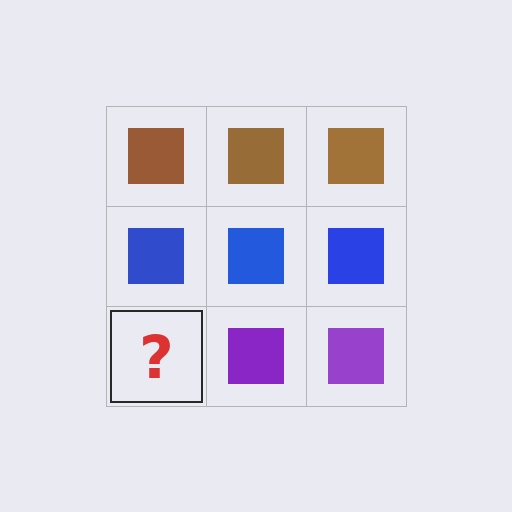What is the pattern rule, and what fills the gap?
The rule is that each row has a consistent color. The gap should be filled with a purple square.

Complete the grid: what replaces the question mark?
The question mark should be replaced with a purple square.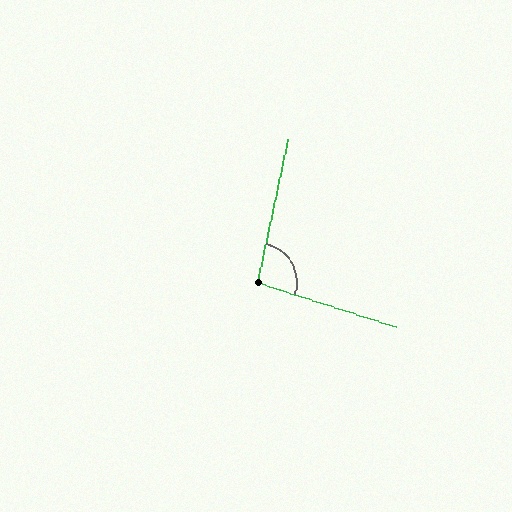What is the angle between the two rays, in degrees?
Approximately 95 degrees.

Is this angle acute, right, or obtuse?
It is obtuse.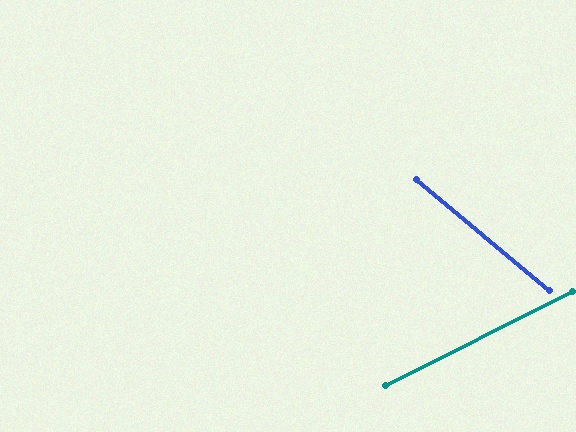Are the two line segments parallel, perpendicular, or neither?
Neither parallel nor perpendicular — they differ by about 66°.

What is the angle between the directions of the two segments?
Approximately 66 degrees.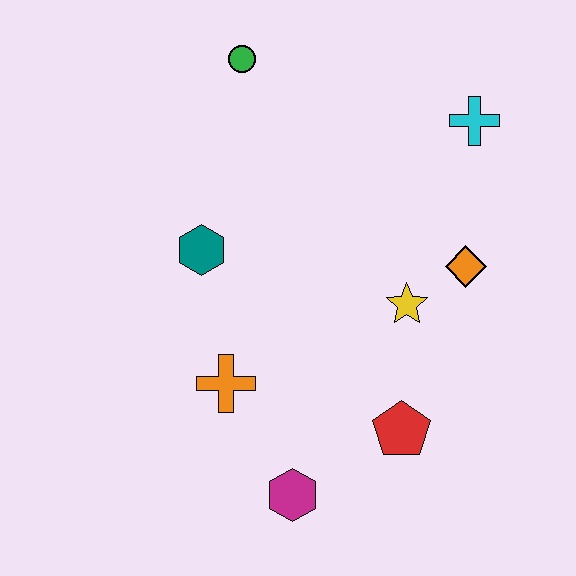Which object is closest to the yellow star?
The orange diamond is closest to the yellow star.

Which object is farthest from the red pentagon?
The green circle is farthest from the red pentagon.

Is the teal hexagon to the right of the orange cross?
No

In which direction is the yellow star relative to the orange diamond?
The yellow star is to the left of the orange diamond.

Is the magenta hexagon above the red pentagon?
No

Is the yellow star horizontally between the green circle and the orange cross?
No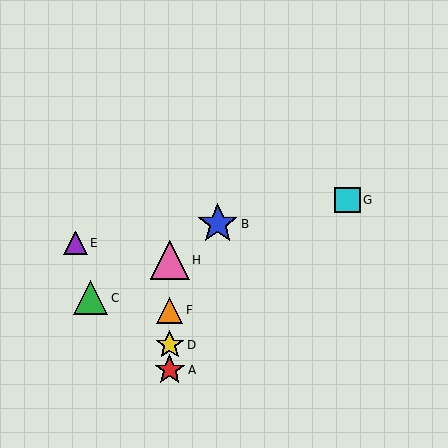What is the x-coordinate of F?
Object F is at x≈170.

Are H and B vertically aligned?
No, H is at x≈170 and B is at x≈218.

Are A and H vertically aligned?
Yes, both are at x≈170.